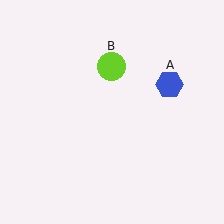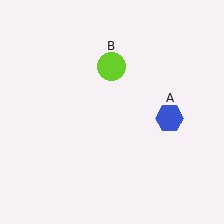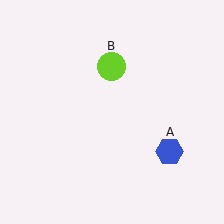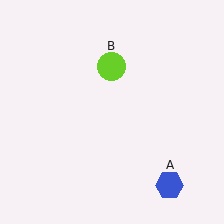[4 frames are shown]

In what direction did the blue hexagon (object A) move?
The blue hexagon (object A) moved down.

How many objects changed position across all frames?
1 object changed position: blue hexagon (object A).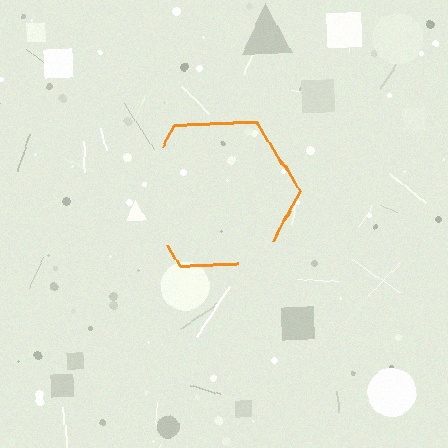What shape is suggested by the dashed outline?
The dashed outline suggests a hexagon.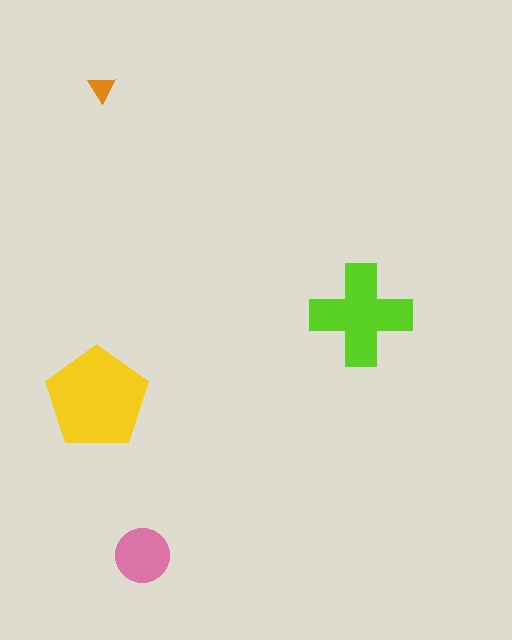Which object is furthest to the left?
The yellow pentagon is leftmost.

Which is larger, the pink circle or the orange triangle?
The pink circle.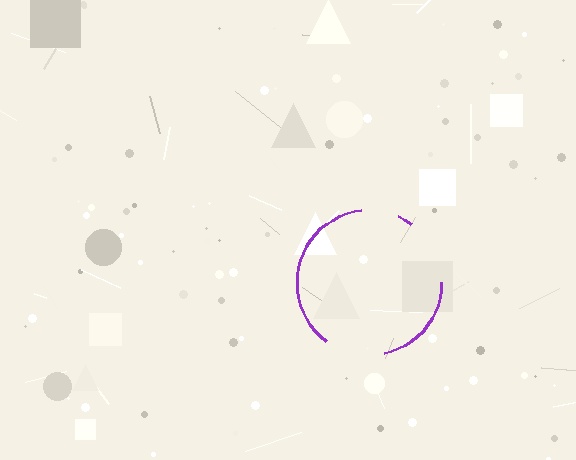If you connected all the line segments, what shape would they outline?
They would outline a circle.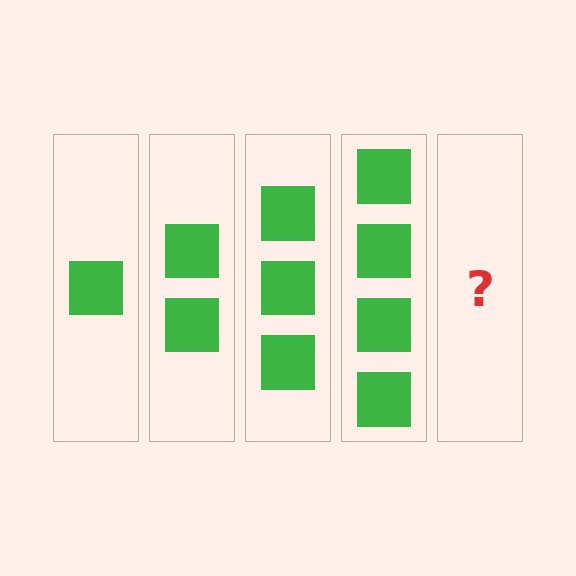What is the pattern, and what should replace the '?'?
The pattern is that each step adds one more square. The '?' should be 5 squares.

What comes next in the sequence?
The next element should be 5 squares.